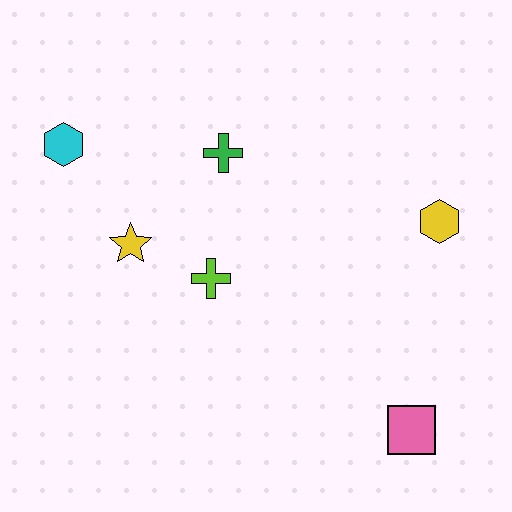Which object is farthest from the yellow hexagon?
The cyan hexagon is farthest from the yellow hexagon.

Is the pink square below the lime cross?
Yes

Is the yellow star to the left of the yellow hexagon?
Yes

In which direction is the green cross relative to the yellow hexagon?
The green cross is to the left of the yellow hexagon.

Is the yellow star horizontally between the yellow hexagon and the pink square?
No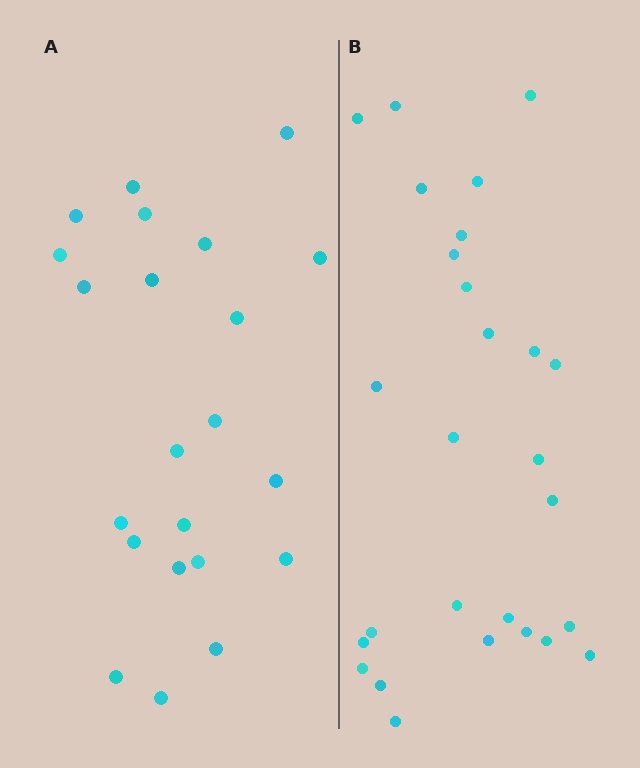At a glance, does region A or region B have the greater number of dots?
Region B (the right region) has more dots.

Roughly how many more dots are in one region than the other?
Region B has about 5 more dots than region A.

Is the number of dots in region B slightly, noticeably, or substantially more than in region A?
Region B has only slightly more — the two regions are fairly close. The ratio is roughly 1.2 to 1.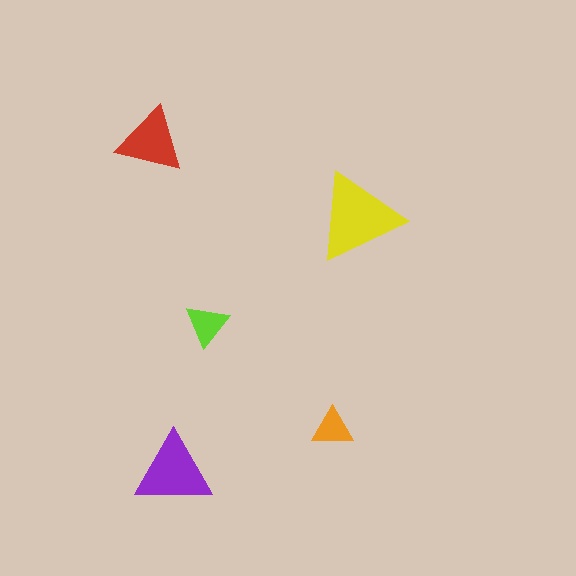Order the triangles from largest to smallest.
the yellow one, the purple one, the red one, the lime one, the orange one.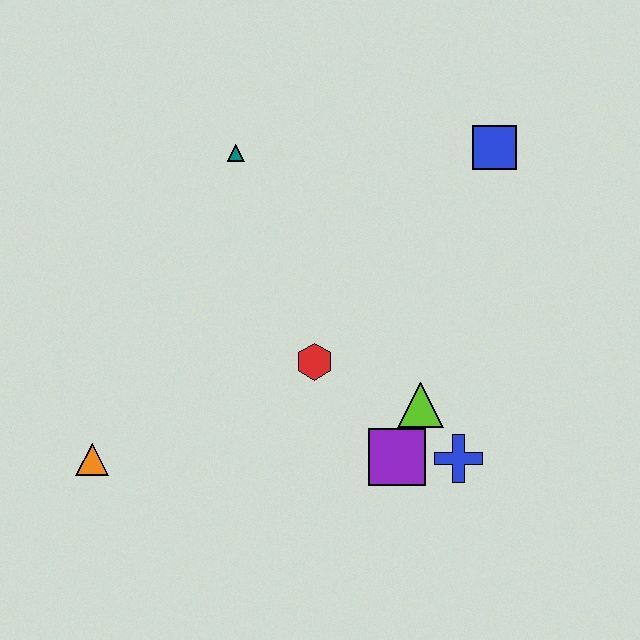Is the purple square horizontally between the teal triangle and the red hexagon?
No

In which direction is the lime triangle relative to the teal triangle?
The lime triangle is below the teal triangle.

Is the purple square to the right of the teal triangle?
Yes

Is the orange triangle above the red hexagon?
No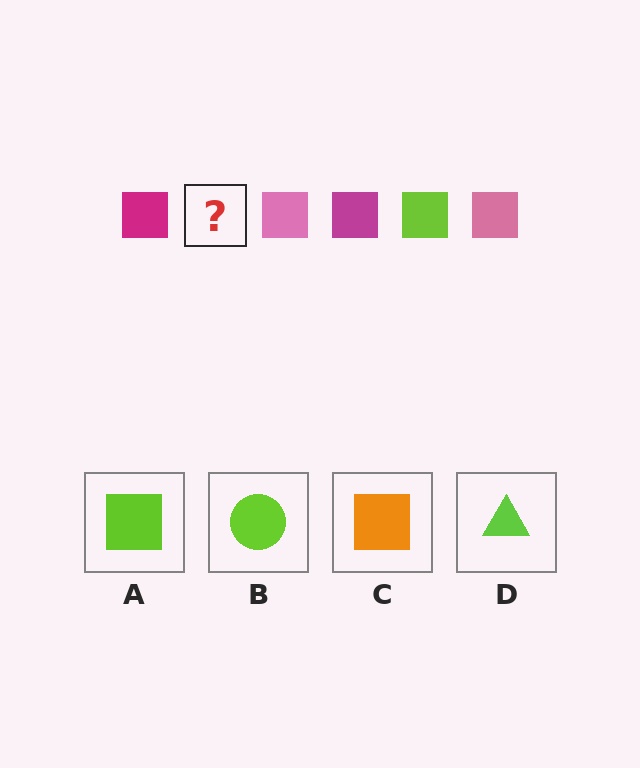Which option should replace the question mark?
Option A.